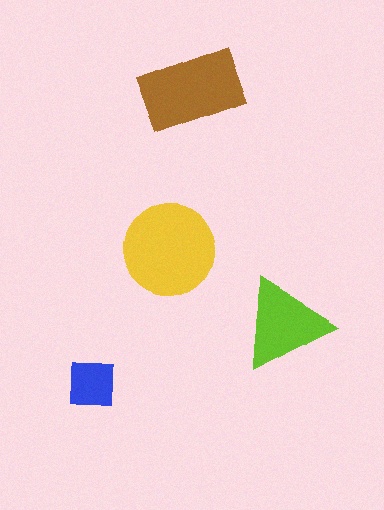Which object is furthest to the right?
The lime triangle is rightmost.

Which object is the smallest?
The blue square.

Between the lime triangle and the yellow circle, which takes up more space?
The yellow circle.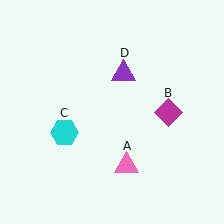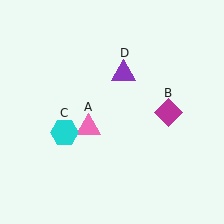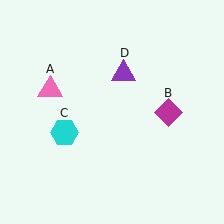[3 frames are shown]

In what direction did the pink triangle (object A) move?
The pink triangle (object A) moved up and to the left.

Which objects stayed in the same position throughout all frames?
Magenta diamond (object B) and cyan hexagon (object C) and purple triangle (object D) remained stationary.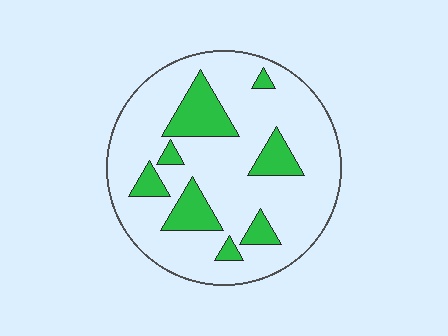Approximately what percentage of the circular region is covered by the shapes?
Approximately 20%.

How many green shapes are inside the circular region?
8.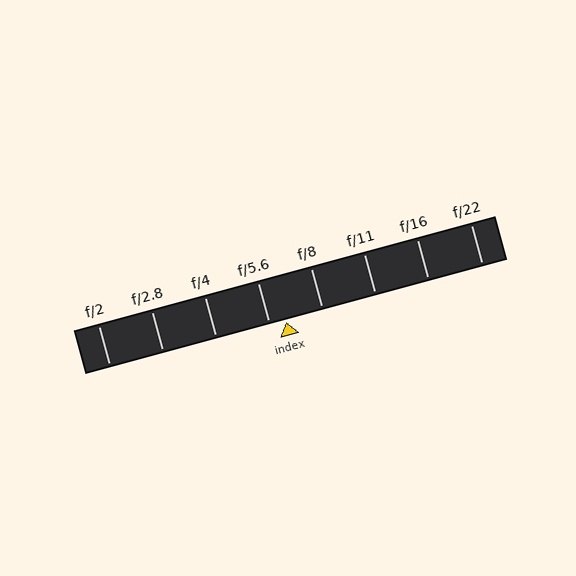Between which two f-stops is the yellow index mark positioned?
The index mark is between f/5.6 and f/8.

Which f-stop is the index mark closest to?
The index mark is closest to f/5.6.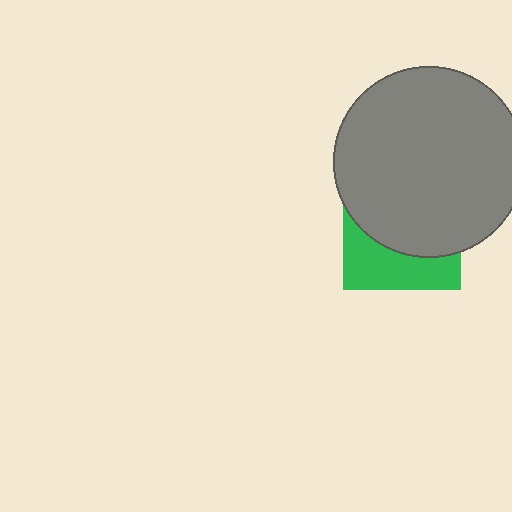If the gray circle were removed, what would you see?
You would see the complete green square.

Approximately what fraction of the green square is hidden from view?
Roughly 64% of the green square is hidden behind the gray circle.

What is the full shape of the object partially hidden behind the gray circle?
The partially hidden object is a green square.